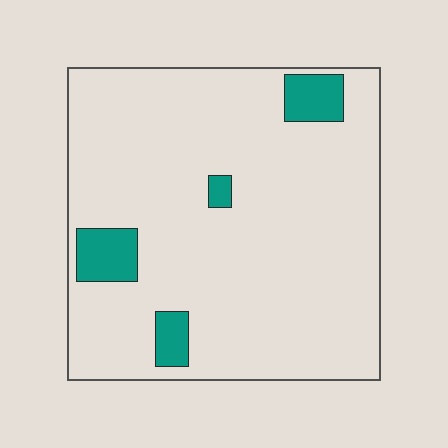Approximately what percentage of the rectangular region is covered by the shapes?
Approximately 10%.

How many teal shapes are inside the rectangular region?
4.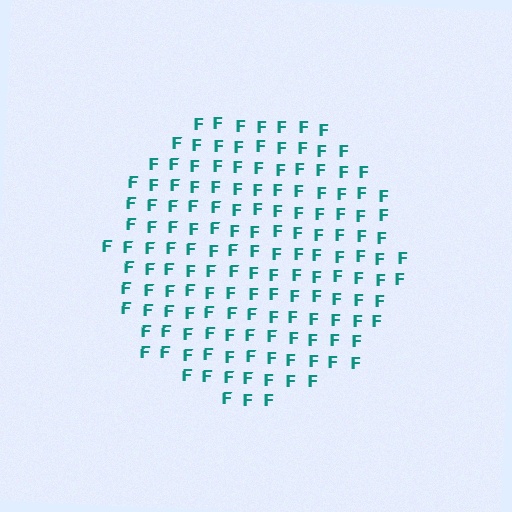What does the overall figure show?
The overall figure shows a circle.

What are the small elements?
The small elements are letter F's.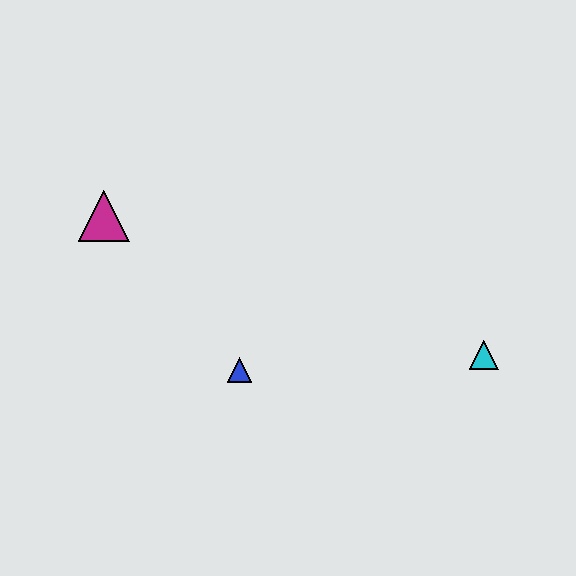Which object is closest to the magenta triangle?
The blue triangle is closest to the magenta triangle.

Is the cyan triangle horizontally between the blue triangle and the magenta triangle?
No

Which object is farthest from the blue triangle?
The cyan triangle is farthest from the blue triangle.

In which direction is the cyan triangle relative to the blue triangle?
The cyan triangle is to the right of the blue triangle.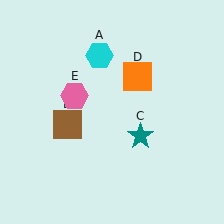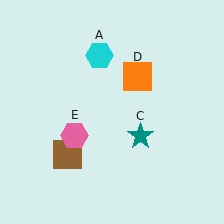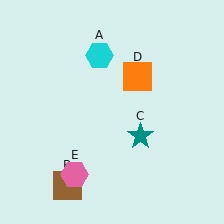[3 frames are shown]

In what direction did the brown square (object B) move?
The brown square (object B) moved down.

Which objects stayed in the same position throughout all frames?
Cyan hexagon (object A) and teal star (object C) and orange square (object D) remained stationary.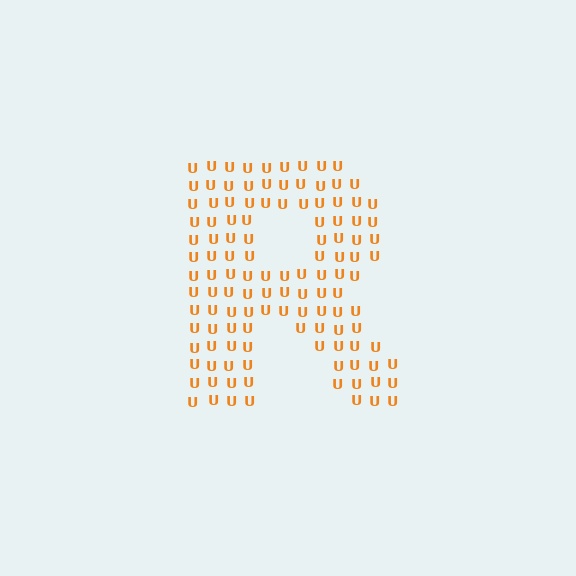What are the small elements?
The small elements are letter U's.